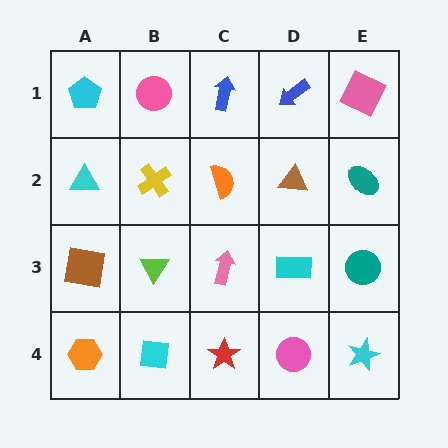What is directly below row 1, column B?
A yellow cross.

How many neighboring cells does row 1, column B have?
3.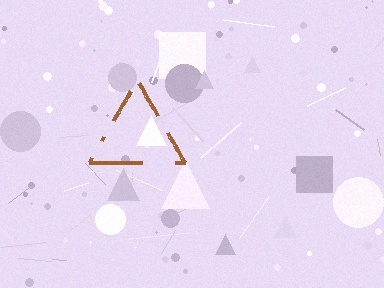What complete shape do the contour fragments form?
The contour fragments form a triangle.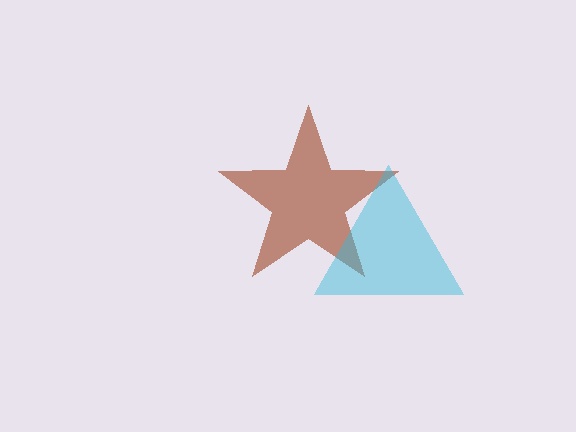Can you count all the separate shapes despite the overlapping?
Yes, there are 2 separate shapes.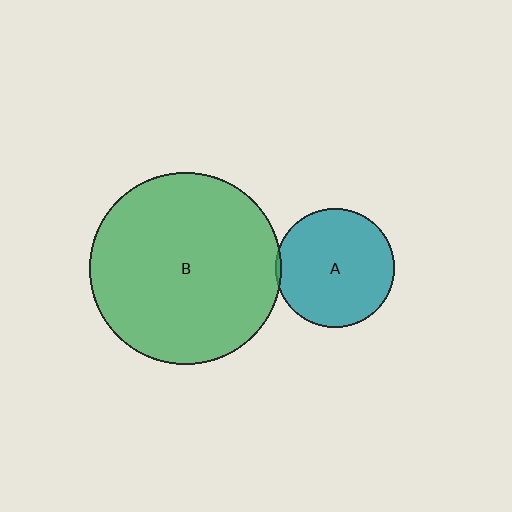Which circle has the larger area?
Circle B (green).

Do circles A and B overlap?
Yes.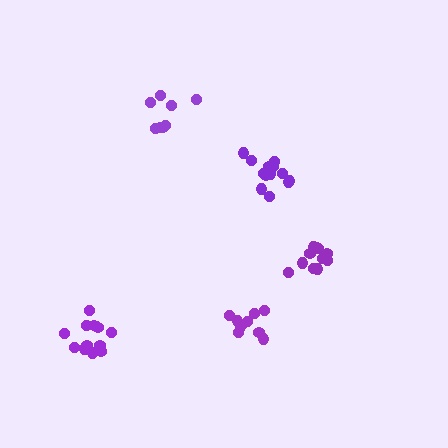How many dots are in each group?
Group 1: 14 dots, Group 2: 11 dots, Group 3: 13 dots, Group 4: 10 dots, Group 5: 8 dots (56 total).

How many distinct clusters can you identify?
There are 5 distinct clusters.